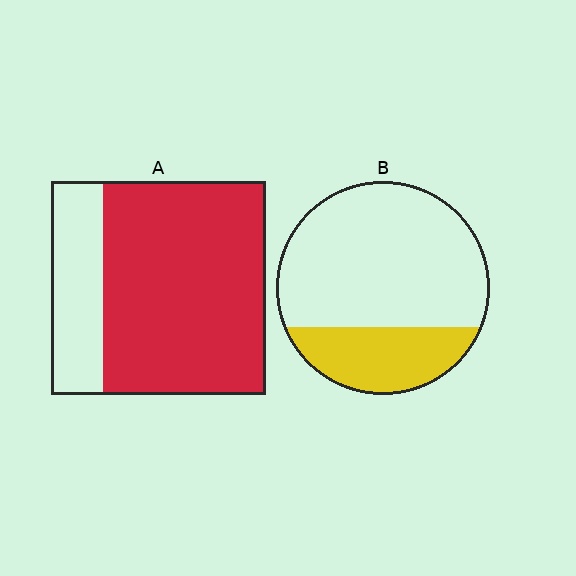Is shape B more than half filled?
No.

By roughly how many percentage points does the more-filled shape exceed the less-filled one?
By roughly 50 percentage points (A over B).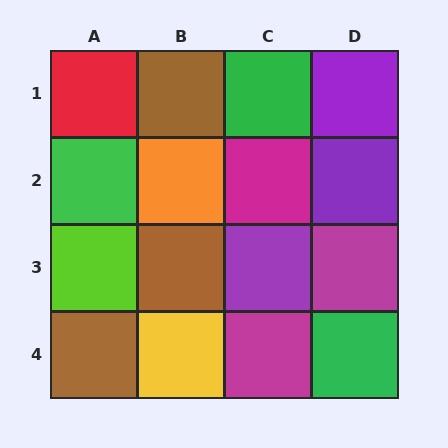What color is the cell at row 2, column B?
Orange.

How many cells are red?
1 cell is red.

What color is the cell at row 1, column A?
Red.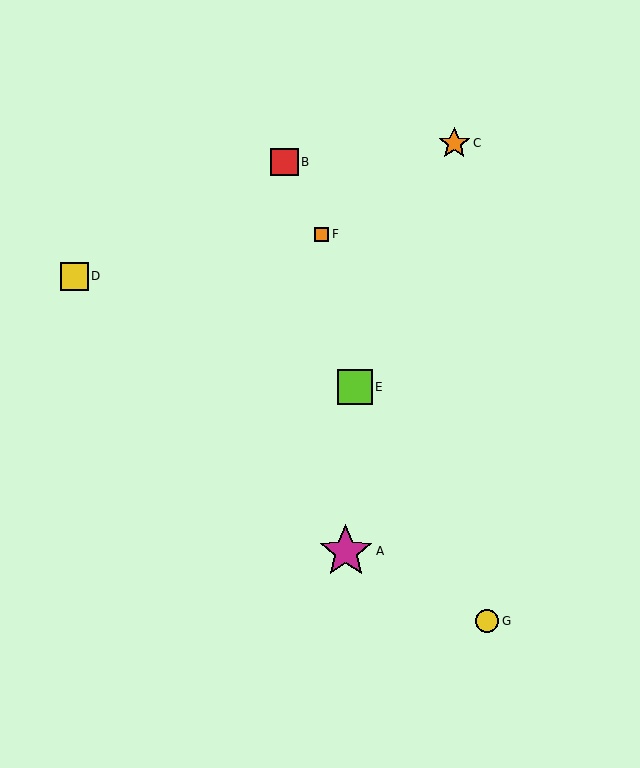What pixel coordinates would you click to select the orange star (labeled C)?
Click at (454, 143) to select the orange star C.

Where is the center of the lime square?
The center of the lime square is at (355, 387).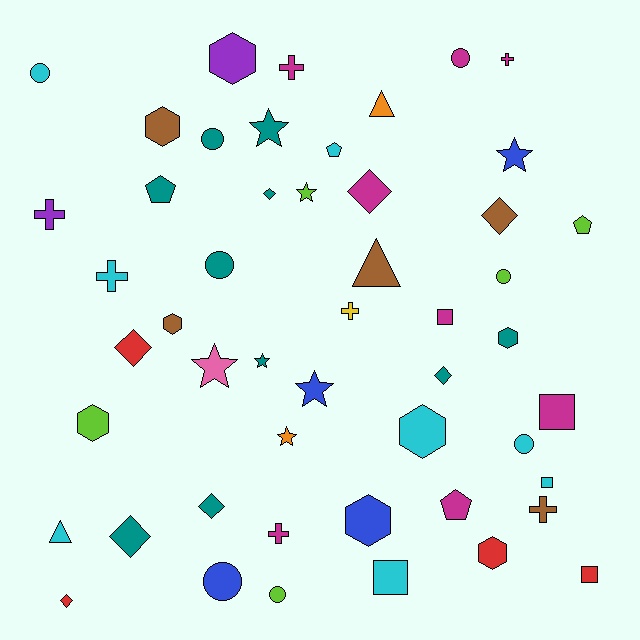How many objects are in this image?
There are 50 objects.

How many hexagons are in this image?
There are 8 hexagons.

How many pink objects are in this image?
There is 1 pink object.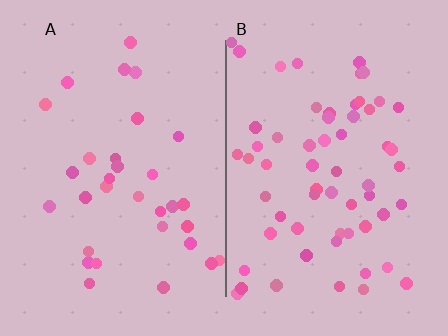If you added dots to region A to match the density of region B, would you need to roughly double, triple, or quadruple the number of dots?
Approximately double.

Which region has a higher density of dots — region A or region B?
B (the right).